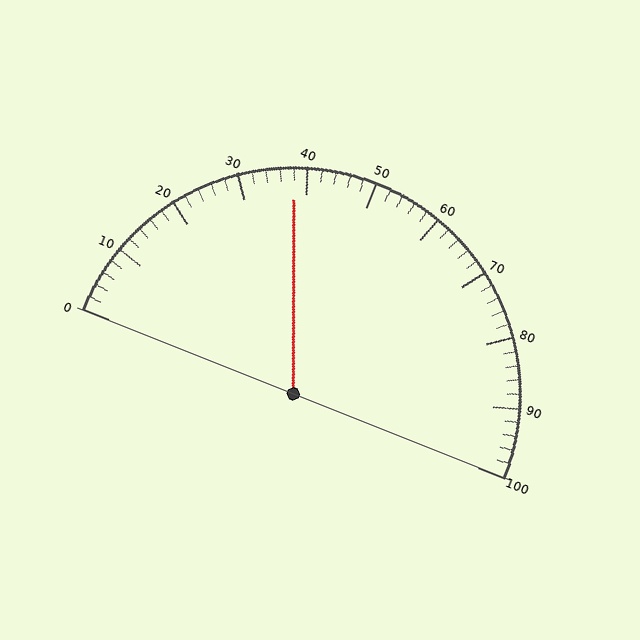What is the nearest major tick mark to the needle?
The nearest major tick mark is 40.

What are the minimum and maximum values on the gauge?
The gauge ranges from 0 to 100.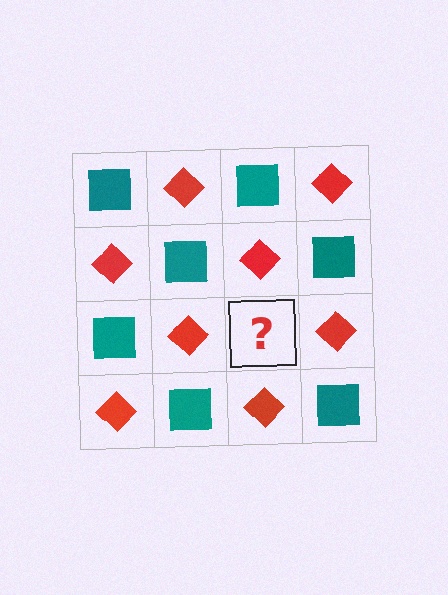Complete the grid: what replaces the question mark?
The question mark should be replaced with a teal square.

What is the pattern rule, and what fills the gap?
The rule is that it alternates teal square and red diamond in a checkerboard pattern. The gap should be filled with a teal square.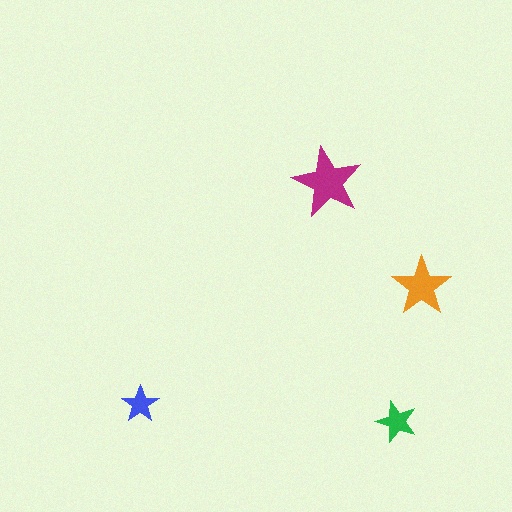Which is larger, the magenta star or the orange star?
The magenta one.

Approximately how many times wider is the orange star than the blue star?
About 1.5 times wider.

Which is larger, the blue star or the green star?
The green one.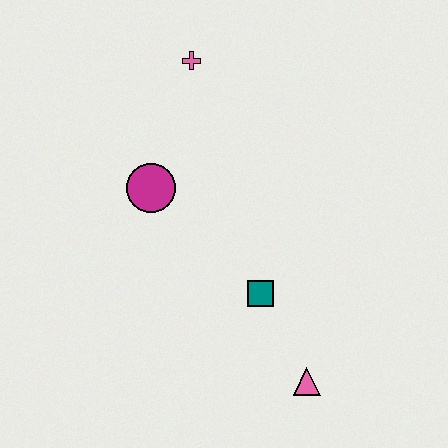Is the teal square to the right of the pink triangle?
No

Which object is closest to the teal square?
The pink triangle is closest to the teal square.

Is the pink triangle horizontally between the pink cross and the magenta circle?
No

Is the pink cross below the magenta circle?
No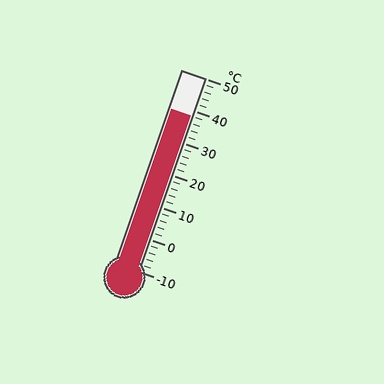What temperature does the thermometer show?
The thermometer shows approximately 38°C.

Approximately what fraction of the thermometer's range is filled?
The thermometer is filled to approximately 80% of its range.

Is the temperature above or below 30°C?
The temperature is above 30°C.